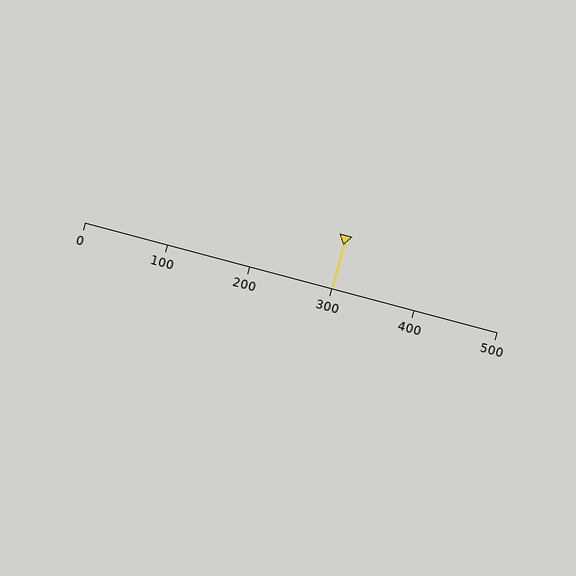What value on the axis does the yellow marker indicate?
The marker indicates approximately 300.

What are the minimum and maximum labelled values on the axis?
The axis runs from 0 to 500.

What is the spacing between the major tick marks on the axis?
The major ticks are spaced 100 apart.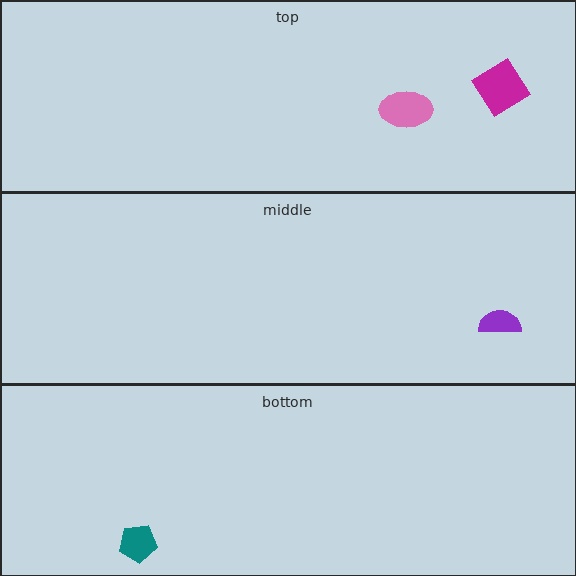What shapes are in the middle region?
The purple semicircle.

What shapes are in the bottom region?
The teal pentagon.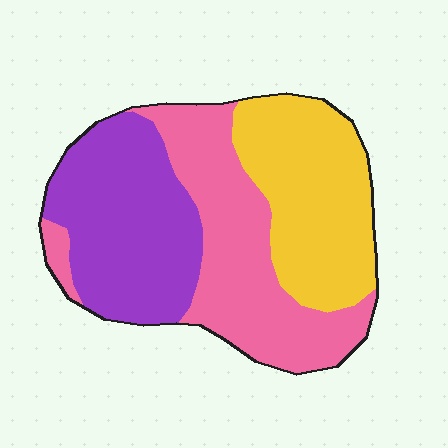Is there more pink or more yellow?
Pink.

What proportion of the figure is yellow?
Yellow takes up between a quarter and a half of the figure.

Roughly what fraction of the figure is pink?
Pink covers about 35% of the figure.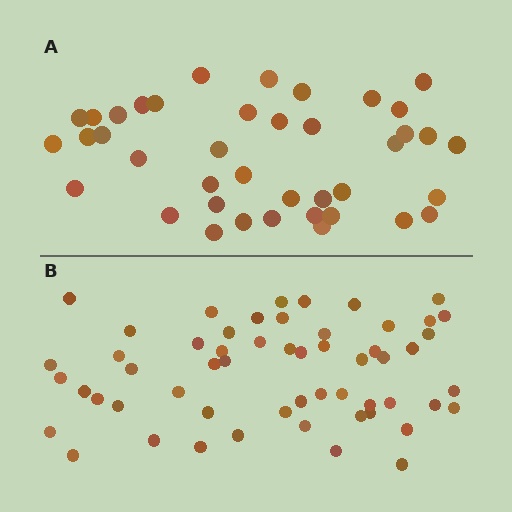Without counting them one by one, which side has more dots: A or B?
Region B (the bottom region) has more dots.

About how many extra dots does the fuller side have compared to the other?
Region B has approximately 15 more dots than region A.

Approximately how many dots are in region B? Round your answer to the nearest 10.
About 60 dots. (The exact count is 56, which rounds to 60.)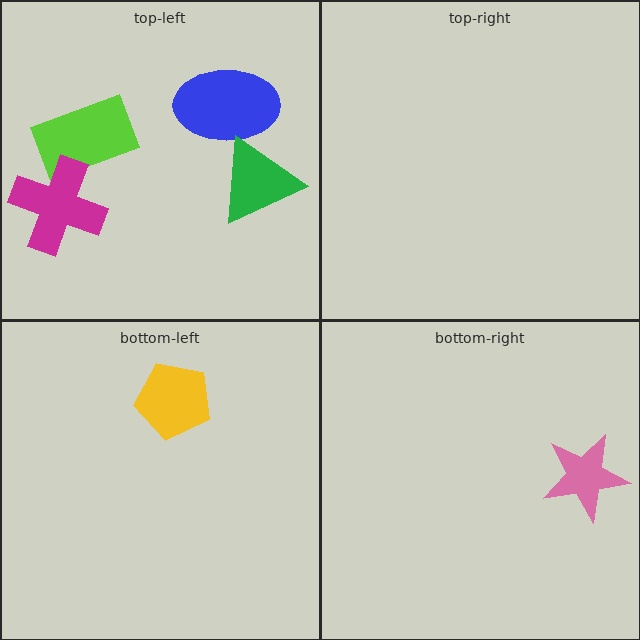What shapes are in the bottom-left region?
The yellow pentagon.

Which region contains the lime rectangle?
The top-left region.